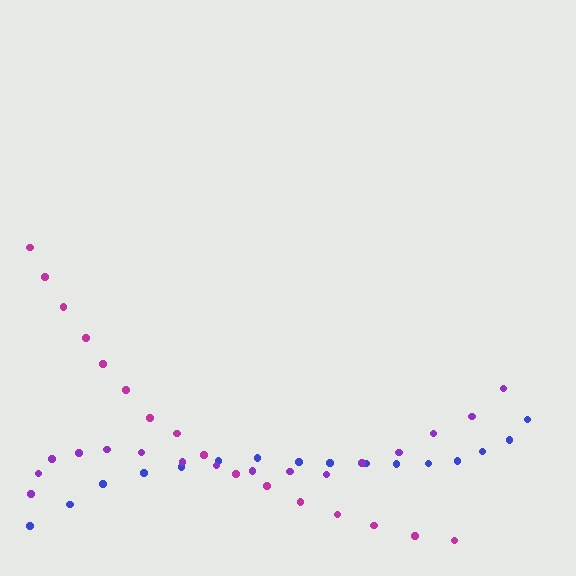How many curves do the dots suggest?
There are 3 distinct paths.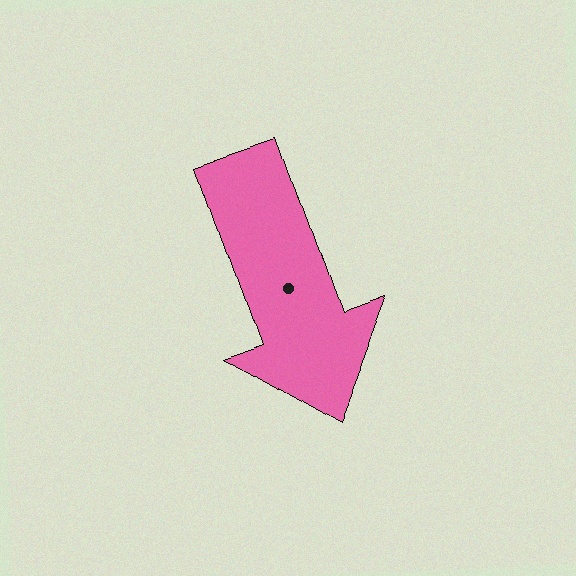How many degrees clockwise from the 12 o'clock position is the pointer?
Approximately 161 degrees.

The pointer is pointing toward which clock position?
Roughly 5 o'clock.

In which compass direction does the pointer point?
South.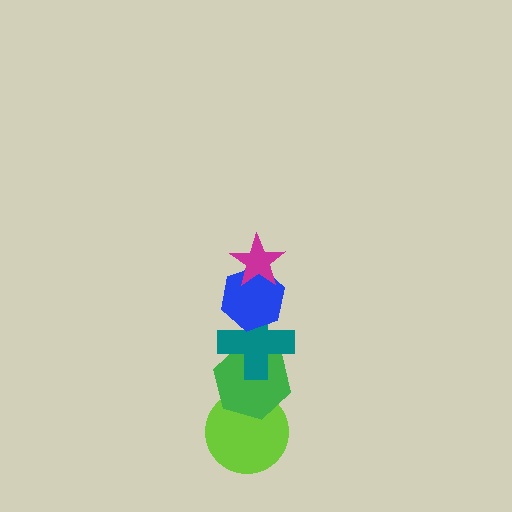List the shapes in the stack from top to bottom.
From top to bottom: the magenta star, the blue hexagon, the teal cross, the green hexagon, the lime circle.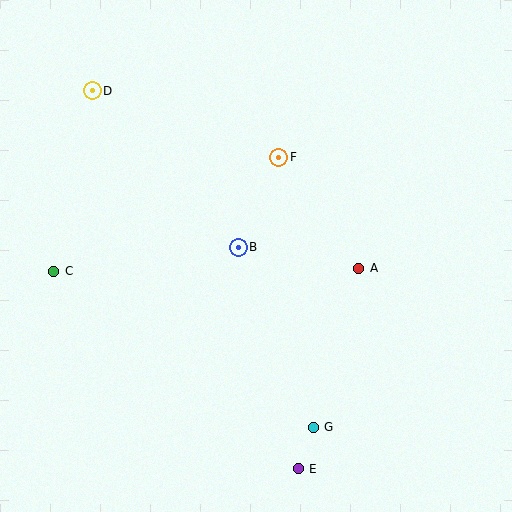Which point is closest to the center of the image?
Point B at (238, 247) is closest to the center.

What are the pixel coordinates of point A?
Point A is at (359, 268).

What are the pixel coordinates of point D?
Point D is at (92, 91).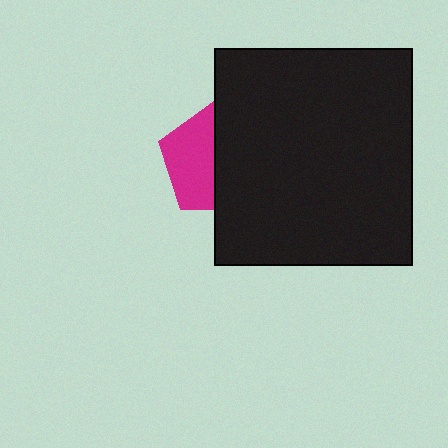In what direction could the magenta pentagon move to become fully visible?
The magenta pentagon could move left. That would shift it out from behind the black rectangle entirely.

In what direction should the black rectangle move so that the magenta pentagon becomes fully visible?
The black rectangle should move right. That is the shortest direction to clear the overlap and leave the magenta pentagon fully visible.